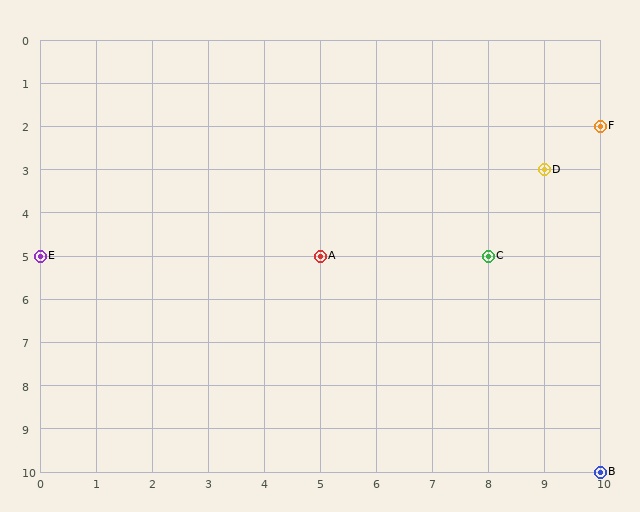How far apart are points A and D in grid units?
Points A and D are 4 columns and 2 rows apart (about 4.5 grid units diagonally).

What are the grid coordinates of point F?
Point F is at grid coordinates (10, 2).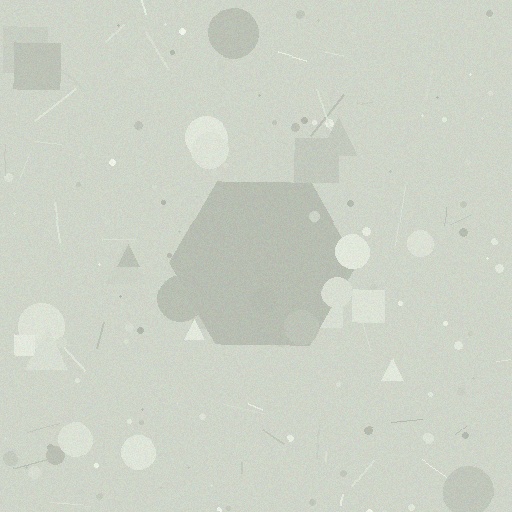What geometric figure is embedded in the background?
A hexagon is embedded in the background.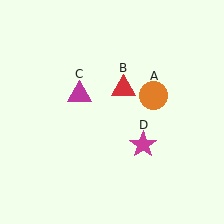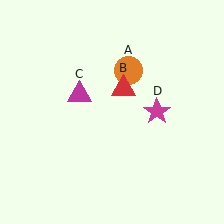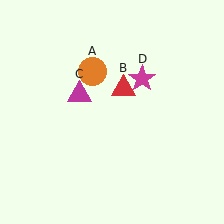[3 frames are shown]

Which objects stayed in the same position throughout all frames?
Red triangle (object B) and magenta triangle (object C) remained stationary.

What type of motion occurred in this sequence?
The orange circle (object A), magenta star (object D) rotated counterclockwise around the center of the scene.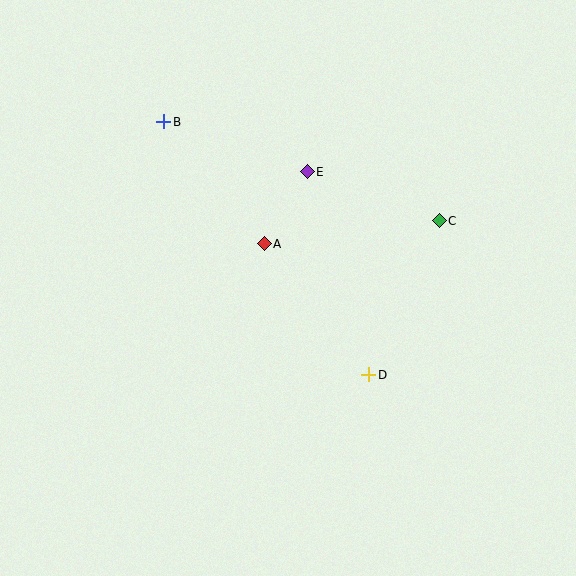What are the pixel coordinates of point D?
Point D is at (369, 375).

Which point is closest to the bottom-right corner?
Point D is closest to the bottom-right corner.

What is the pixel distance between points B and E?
The distance between B and E is 152 pixels.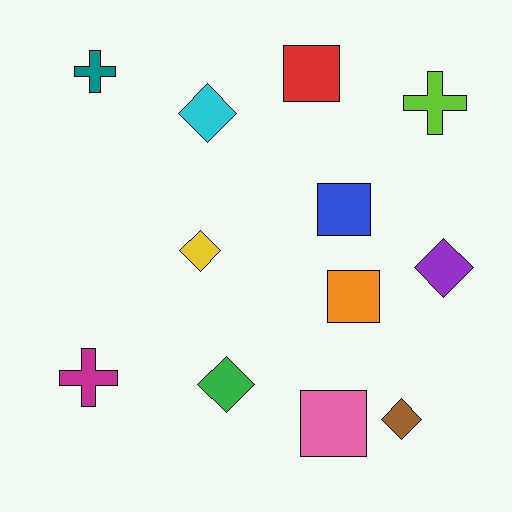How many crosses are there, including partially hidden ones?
There are 3 crosses.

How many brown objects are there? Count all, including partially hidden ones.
There is 1 brown object.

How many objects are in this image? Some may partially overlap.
There are 12 objects.